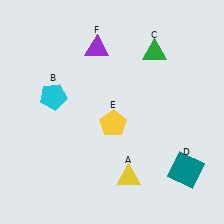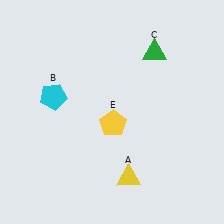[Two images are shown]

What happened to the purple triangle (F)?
The purple triangle (F) was removed in Image 2. It was in the top-left area of Image 1.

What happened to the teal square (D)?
The teal square (D) was removed in Image 2. It was in the bottom-right area of Image 1.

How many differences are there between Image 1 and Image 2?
There are 2 differences between the two images.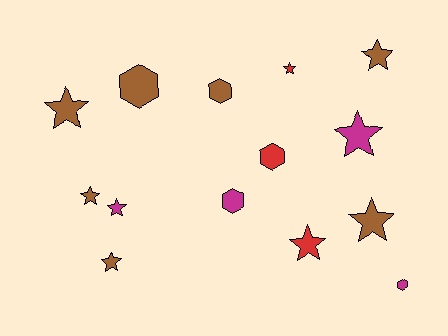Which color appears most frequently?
Brown, with 7 objects.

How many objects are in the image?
There are 14 objects.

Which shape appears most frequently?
Star, with 9 objects.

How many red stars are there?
There are 2 red stars.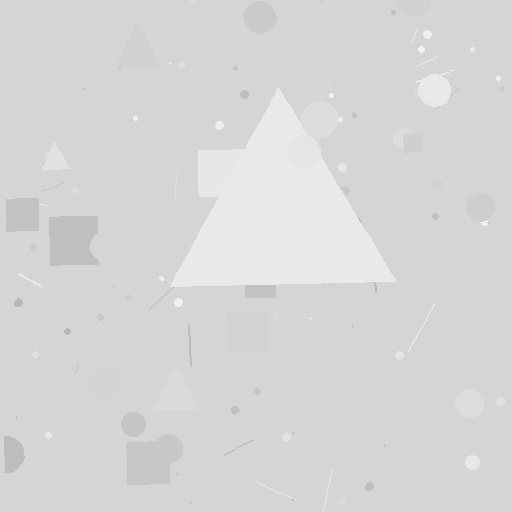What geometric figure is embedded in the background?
A triangle is embedded in the background.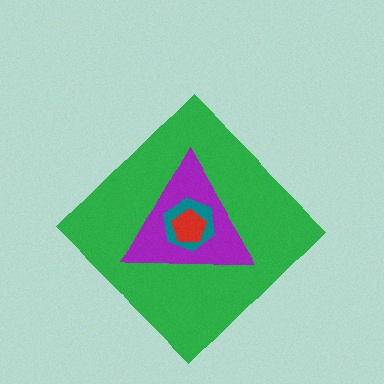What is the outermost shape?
The green diamond.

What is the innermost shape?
The red pentagon.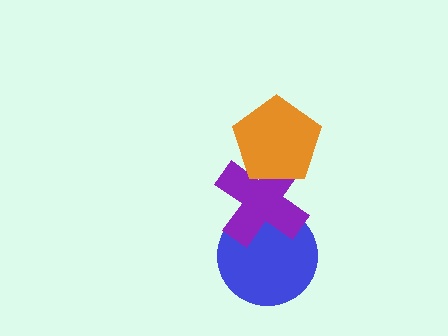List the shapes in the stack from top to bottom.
From top to bottom: the orange pentagon, the purple cross, the blue circle.